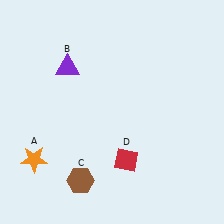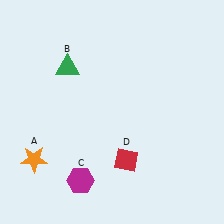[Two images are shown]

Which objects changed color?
B changed from purple to green. C changed from brown to magenta.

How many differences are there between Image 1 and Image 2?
There are 2 differences between the two images.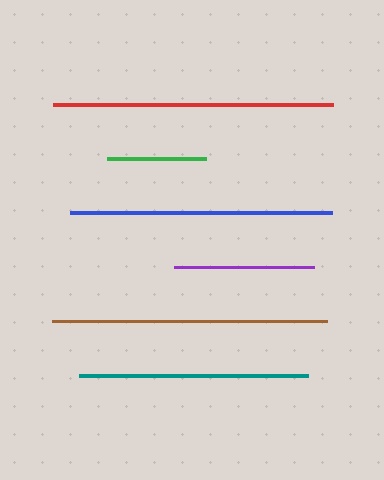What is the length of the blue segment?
The blue segment is approximately 262 pixels long.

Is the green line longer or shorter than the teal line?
The teal line is longer than the green line.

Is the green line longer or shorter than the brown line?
The brown line is longer than the green line.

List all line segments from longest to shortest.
From longest to shortest: red, brown, blue, teal, purple, green.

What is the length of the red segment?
The red segment is approximately 281 pixels long.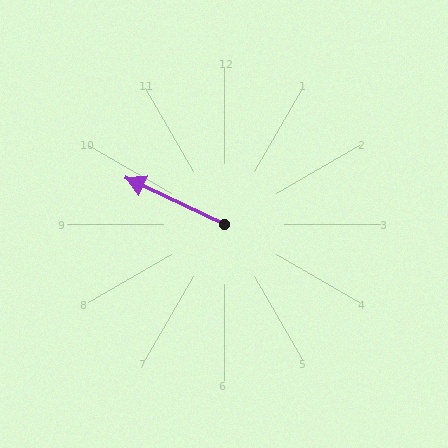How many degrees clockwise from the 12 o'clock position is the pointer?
Approximately 295 degrees.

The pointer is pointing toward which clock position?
Roughly 10 o'clock.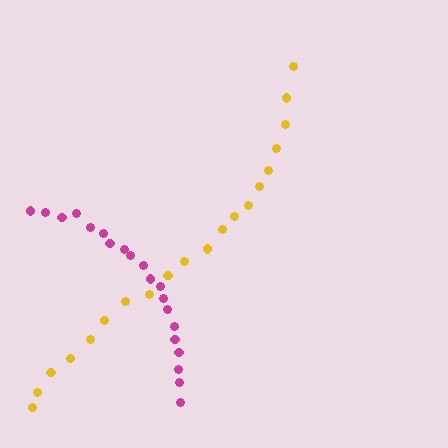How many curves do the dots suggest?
There are 2 distinct paths.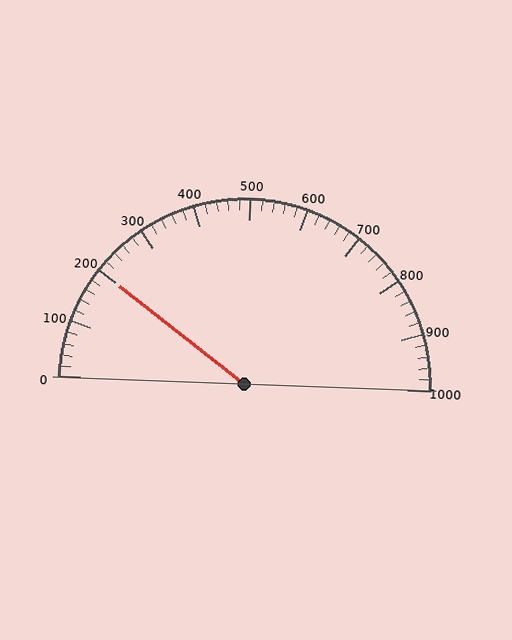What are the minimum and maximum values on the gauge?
The gauge ranges from 0 to 1000.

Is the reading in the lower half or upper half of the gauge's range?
The reading is in the lower half of the range (0 to 1000).